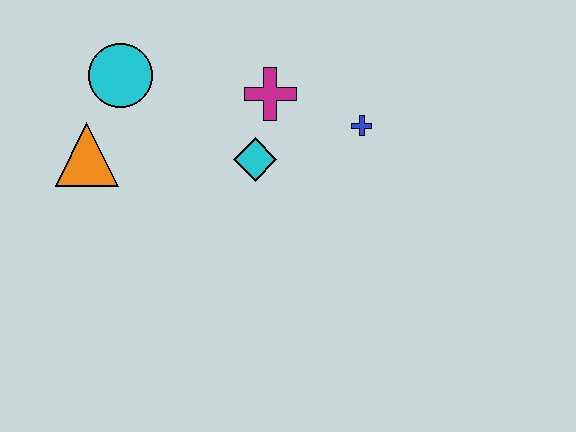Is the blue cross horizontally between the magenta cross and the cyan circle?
No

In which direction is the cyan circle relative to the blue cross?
The cyan circle is to the left of the blue cross.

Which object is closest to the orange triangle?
The cyan circle is closest to the orange triangle.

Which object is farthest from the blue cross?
The orange triangle is farthest from the blue cross.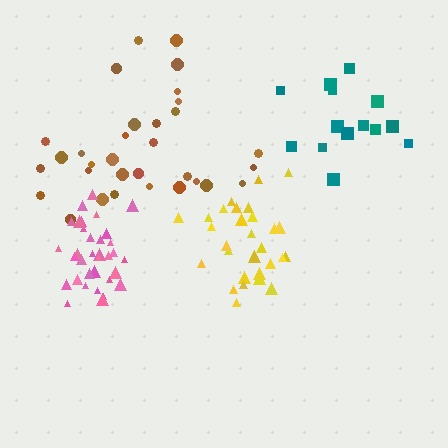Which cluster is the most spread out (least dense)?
Brown.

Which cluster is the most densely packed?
Pink.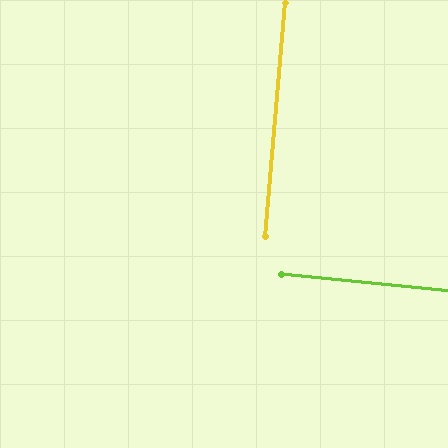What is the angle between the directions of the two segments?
Approximately 89 degrees.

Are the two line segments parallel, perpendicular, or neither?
Perpendicular — they meet at approximately 89°.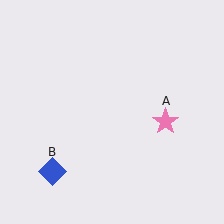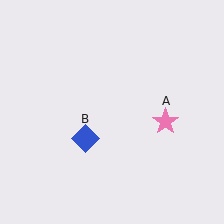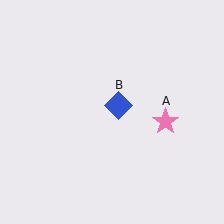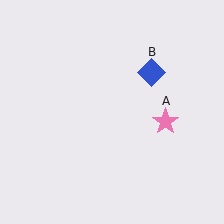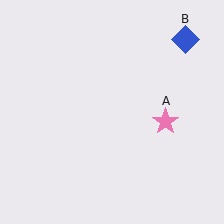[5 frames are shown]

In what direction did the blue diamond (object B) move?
The blue diamond (object B) moved up and to the right.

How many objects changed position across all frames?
1 object changed position: blue diamond (object B).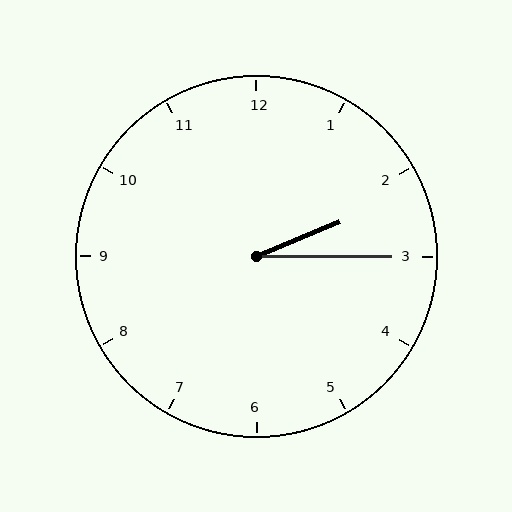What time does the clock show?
2:15.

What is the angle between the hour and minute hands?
Approximately 22 degrees.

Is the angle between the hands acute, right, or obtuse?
It is acute.